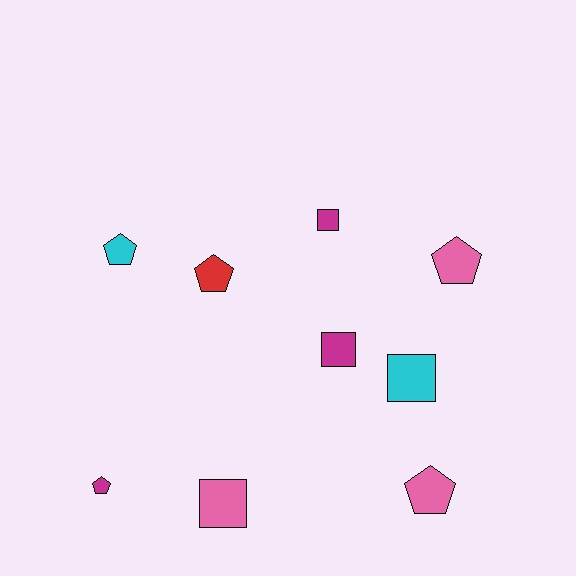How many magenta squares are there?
There are 2 magenta squares.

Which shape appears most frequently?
Pentagon, with 5 objects.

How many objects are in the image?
There are 9 objects.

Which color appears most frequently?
Magenta, with 3 objects.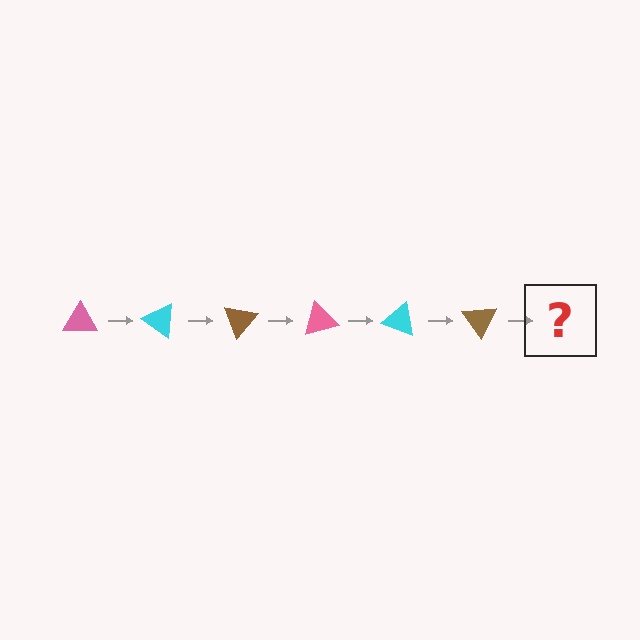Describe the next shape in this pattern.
It should be a pink triangle, rotated 210 degrees from the start.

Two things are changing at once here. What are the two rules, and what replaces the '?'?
The two rules are that it rotates 35 degrees each step and the color cycles through pink, cyan, and brown. The '?' should be a pink triangle, rotated 210 degrees from the start.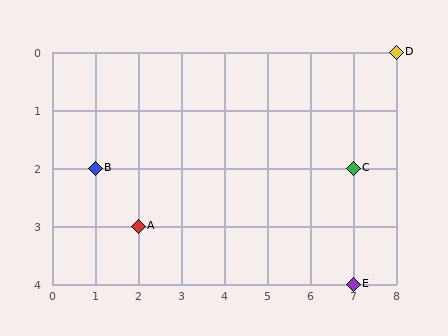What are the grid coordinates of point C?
Point C is at grid coordinates (7, 2).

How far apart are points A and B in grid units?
Points A and B are 1 column and 1 row apart (about 1.4 grid units diagonally).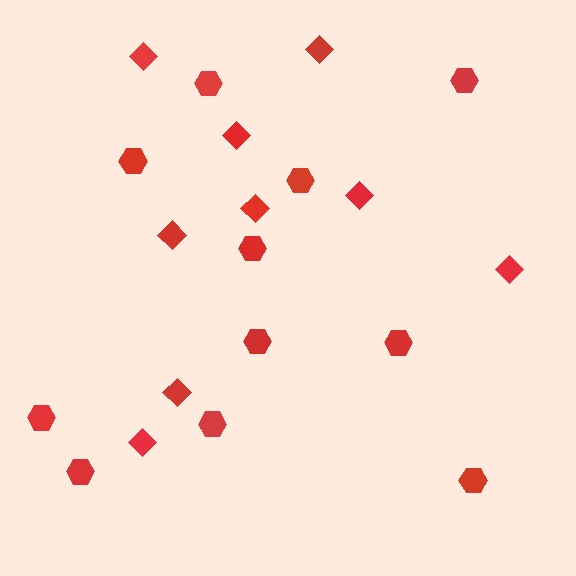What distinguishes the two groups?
There are 2 groups: one group of diamonds (9) and one group of hexagons (11).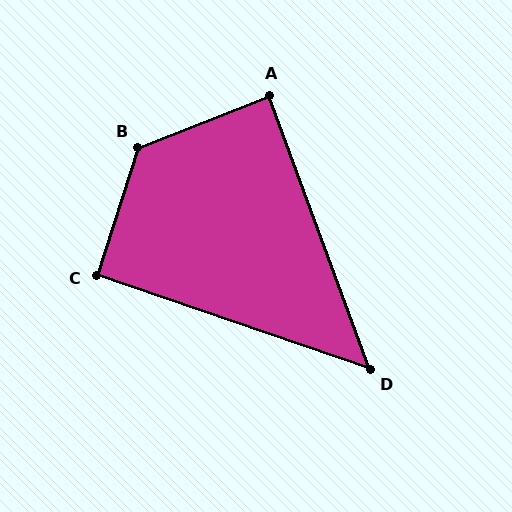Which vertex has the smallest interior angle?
D, at approximately 51 degrees.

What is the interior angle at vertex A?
Approximately 89 degrees (approximately right).